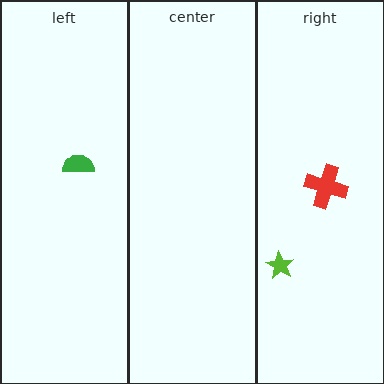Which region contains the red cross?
The right region.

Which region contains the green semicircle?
The left region.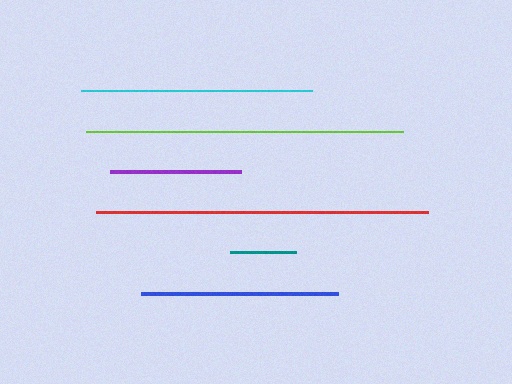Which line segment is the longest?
The red line is the longest at approximately 332 pixels.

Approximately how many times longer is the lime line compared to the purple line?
The lime line is approximately 2.4 times the length of the purple line.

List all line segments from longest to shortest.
From longest to shortest: red, lime, cyan, blue, purple, teal.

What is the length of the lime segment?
The lime segment is approximately 317 pixels long.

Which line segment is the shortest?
The teal line is the shortest at approximately 65 pixels.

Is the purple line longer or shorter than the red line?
The red line is longer than the purple line.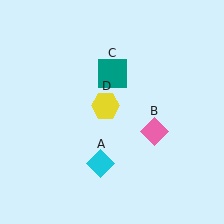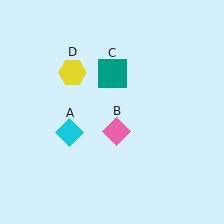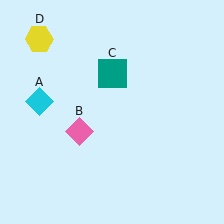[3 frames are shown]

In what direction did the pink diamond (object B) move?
The pink diamond (object B) moved left.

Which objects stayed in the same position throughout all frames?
Teal square (object C) remained stationary.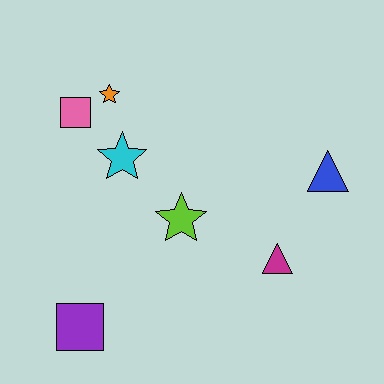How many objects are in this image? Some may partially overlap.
There are 7 objects.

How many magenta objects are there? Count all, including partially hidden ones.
There is 1 magenta object.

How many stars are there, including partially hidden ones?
There are 3 stars.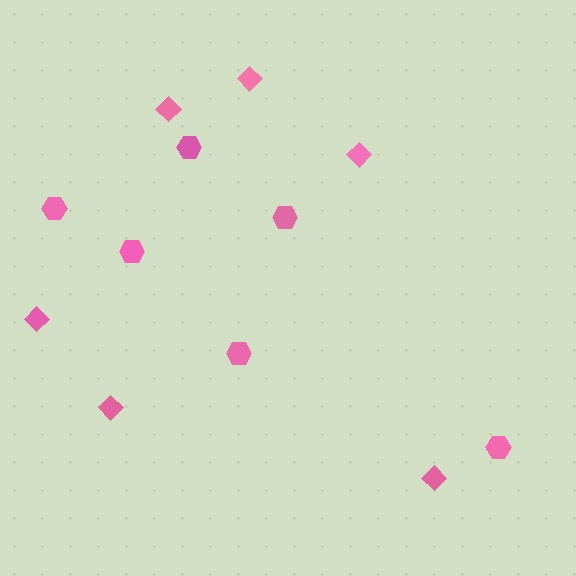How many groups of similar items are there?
There are 2 groups: one group of hexagons (6) and one group of diamonds (6).